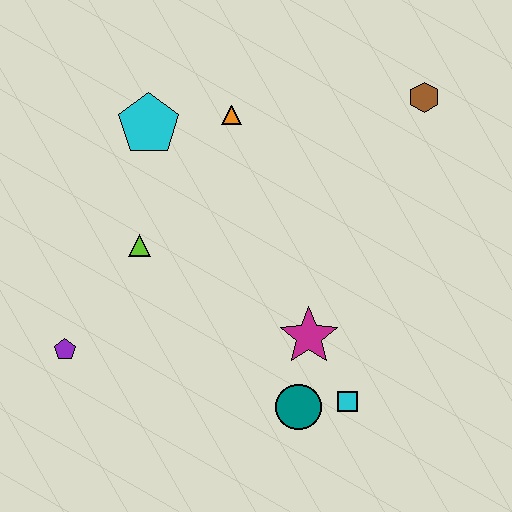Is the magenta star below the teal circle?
No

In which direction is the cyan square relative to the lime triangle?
The cyan square is to the right of the lime triangle.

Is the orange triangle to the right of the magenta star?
No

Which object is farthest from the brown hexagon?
The purple pentagon is farthest from the brown hexagon.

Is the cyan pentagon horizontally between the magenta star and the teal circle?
No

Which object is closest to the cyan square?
The teal circle is closest to the cyan square.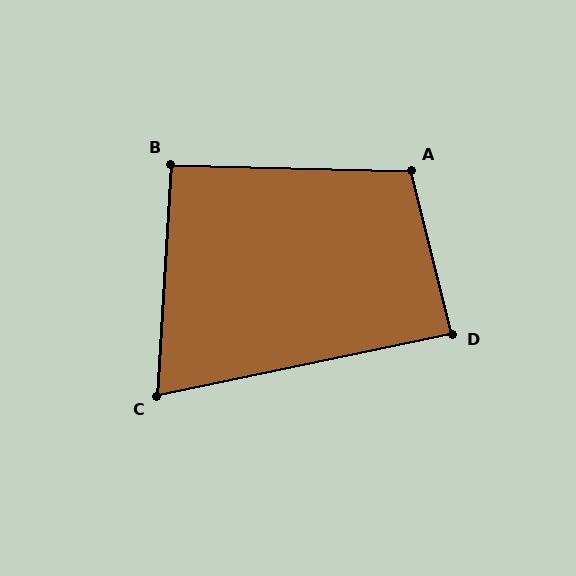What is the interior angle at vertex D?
Approximately 88 degrees (approximately right).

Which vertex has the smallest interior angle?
C, at approximately 75 degrees.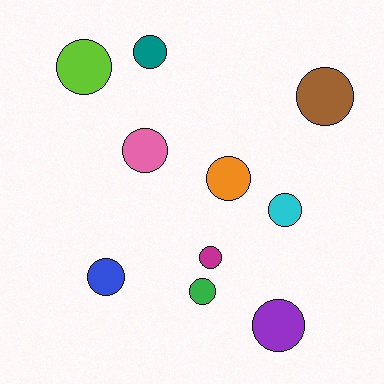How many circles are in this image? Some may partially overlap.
There are 10 circles.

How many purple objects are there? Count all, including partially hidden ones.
There is 1 purple object.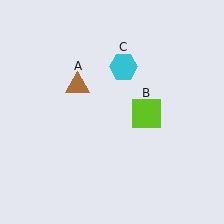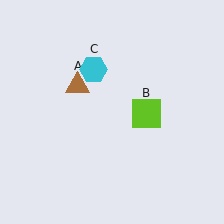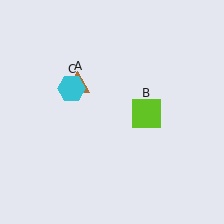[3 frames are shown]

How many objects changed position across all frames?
1 object changed position: cyan hexagon (object C).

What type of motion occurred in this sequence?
The cyan hexagon (object C) rotated counterclockwise around the center of the scene.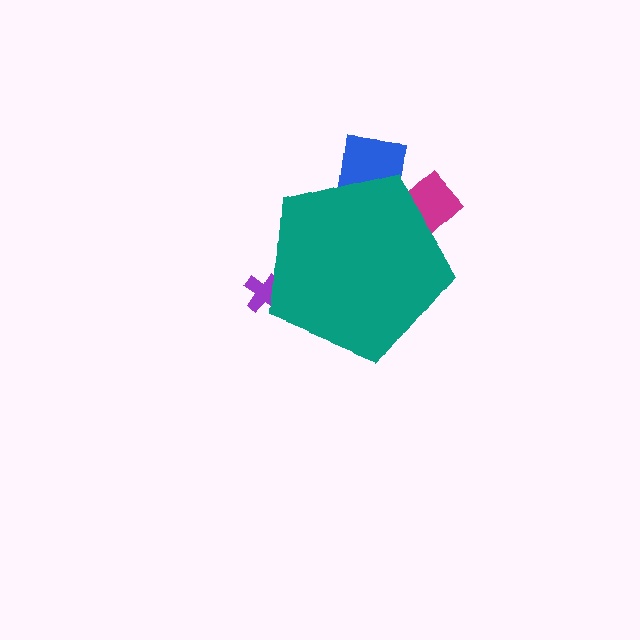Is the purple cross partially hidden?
Yes, the purple cross is partially hidden behind the teal pentagon.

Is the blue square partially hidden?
Yes, the blue square is partially hidden behind the teal pentagon.